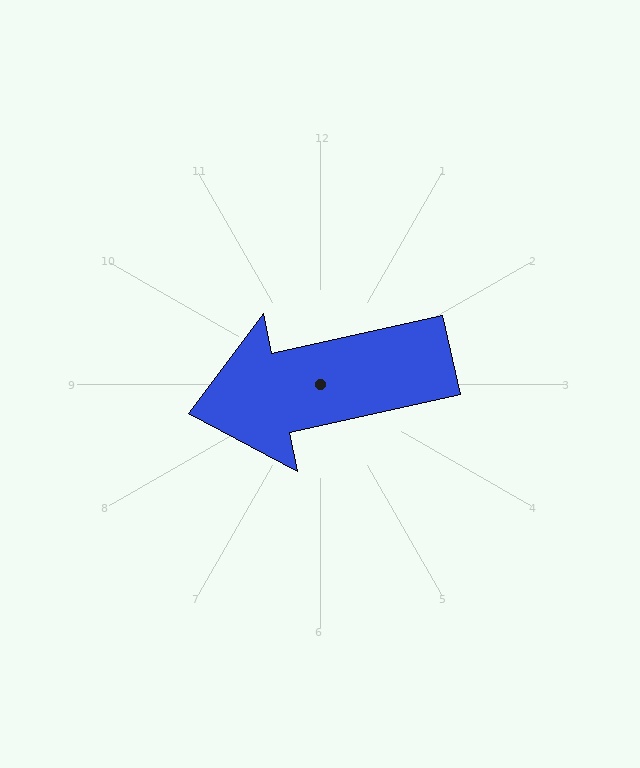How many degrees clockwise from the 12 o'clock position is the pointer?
Approximately 258 degrees.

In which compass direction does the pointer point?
West.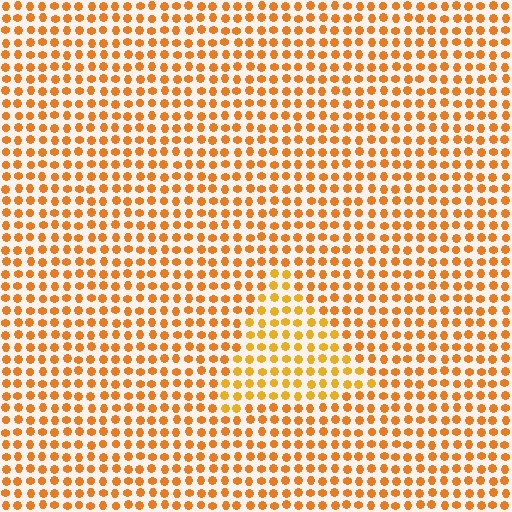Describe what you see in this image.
The image is filled with small orange elements in a uniform arrangement. A triangle-shaped region is visible where the elements are tinted to a slightly different hue, forming a subtle color boundary.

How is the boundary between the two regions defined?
The boundary is defined purely by a slight shift in hue (about 16 degrees). Spacing, size, and orientation are identical on both sides.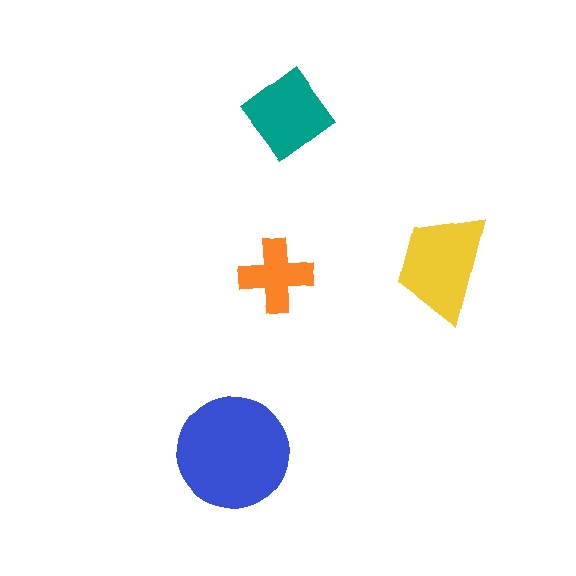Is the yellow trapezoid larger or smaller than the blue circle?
Smaller.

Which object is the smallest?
The orange cross.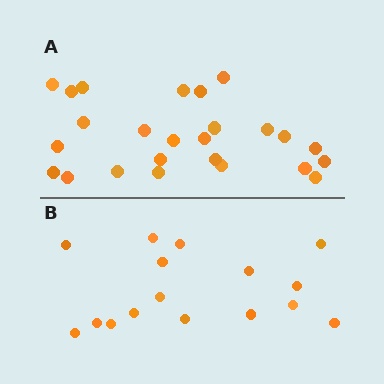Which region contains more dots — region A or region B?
Region A (the top region) has more dots.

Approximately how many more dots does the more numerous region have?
Region A has roughly 8 or so more dots than region B.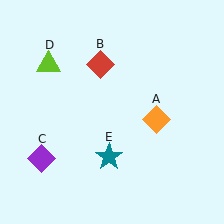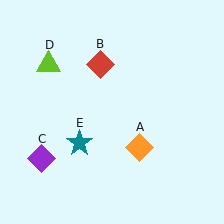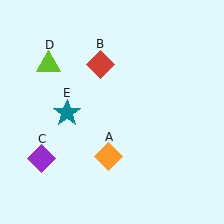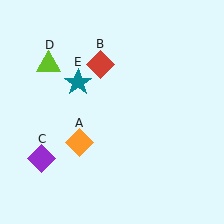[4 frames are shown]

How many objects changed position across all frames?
2 objects changed position: orange diamond (object A), teal star (object E).